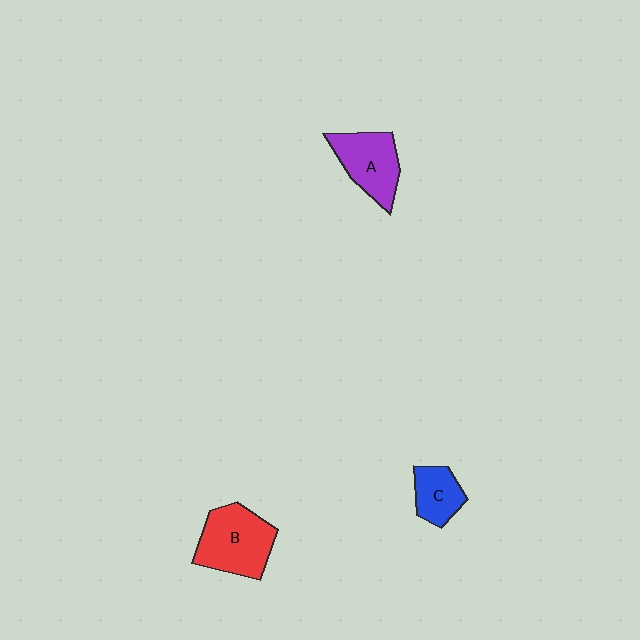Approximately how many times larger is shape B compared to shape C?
Approximately 1.9 times.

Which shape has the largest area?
Shape B (red).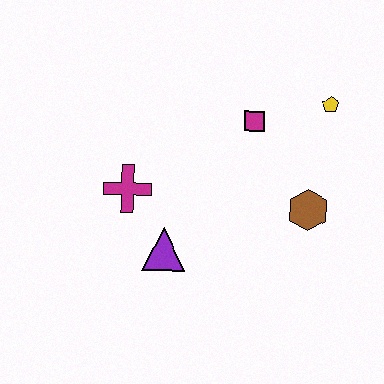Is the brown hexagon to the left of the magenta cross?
No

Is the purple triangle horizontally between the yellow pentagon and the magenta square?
No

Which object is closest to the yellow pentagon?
The magenta square is closest to the yellow pentagon.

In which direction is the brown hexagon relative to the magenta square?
The brown hexagon is below the magenta square.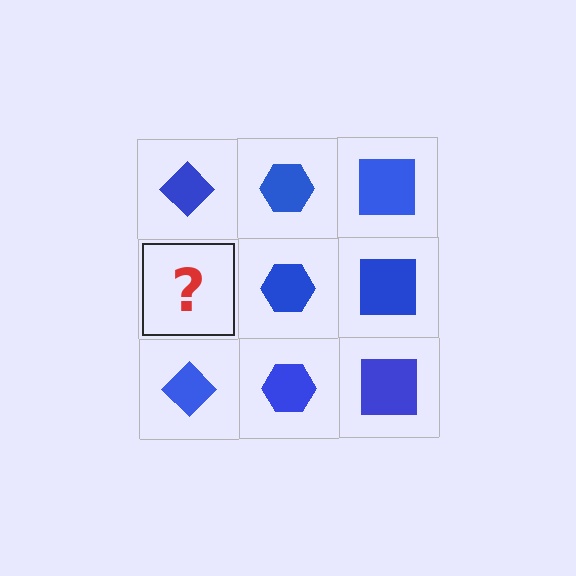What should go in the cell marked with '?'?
The missing cell should contain a blue diamond.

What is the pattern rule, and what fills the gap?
The rule is that each column has a consistent shape. The gap should be filled with a blue diamond.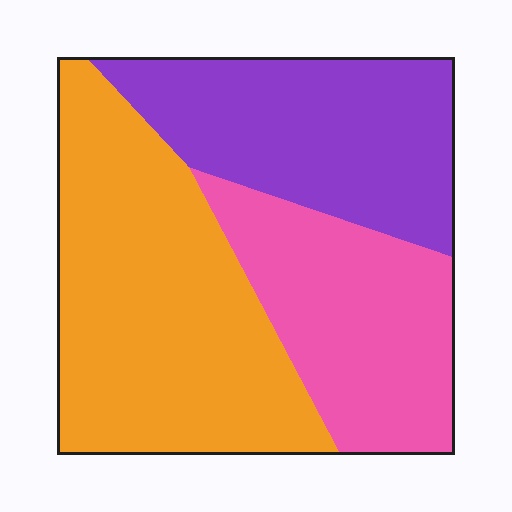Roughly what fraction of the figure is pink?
Pink covers about 25% of the figure.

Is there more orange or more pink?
Orange.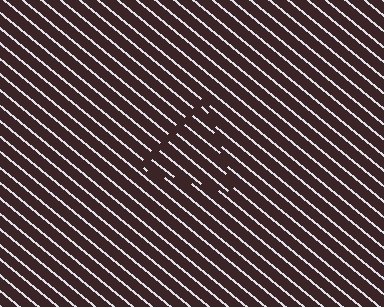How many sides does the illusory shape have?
3 sides — the line-ends trace a triangle.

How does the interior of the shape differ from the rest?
The interior of the shape contains the same grating, shifted by half a period — the contour is defined by the phase discontinuity where line-ends from the inner and outer gratings abut.